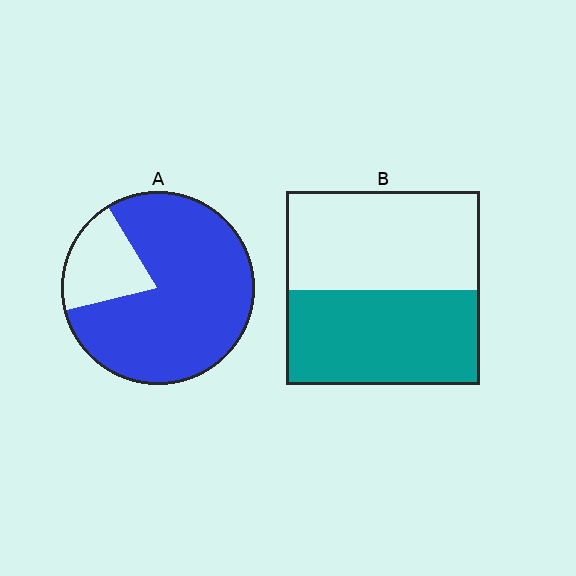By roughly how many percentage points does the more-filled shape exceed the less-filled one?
By roughly 30 percentage points (A over B).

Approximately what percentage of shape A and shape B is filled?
A is approximately 80% and B is approximately 50%.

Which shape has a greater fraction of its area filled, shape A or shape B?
Shape A.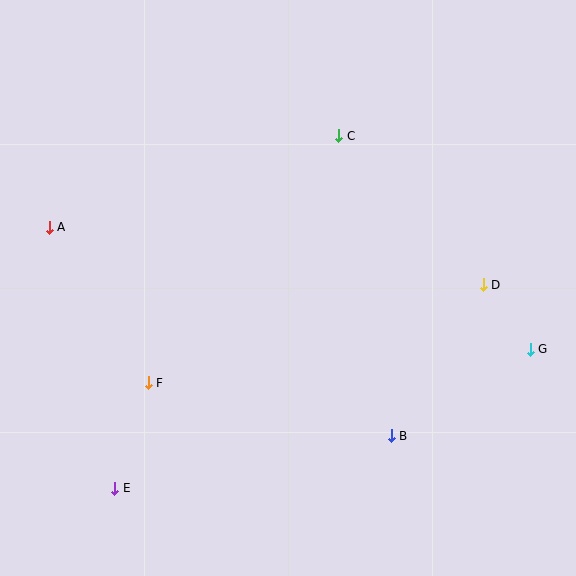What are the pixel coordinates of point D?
Point D is at (483, 285).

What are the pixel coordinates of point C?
Point C is at (339, 136).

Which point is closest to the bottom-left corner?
Point E is closest to the bottom-left corner.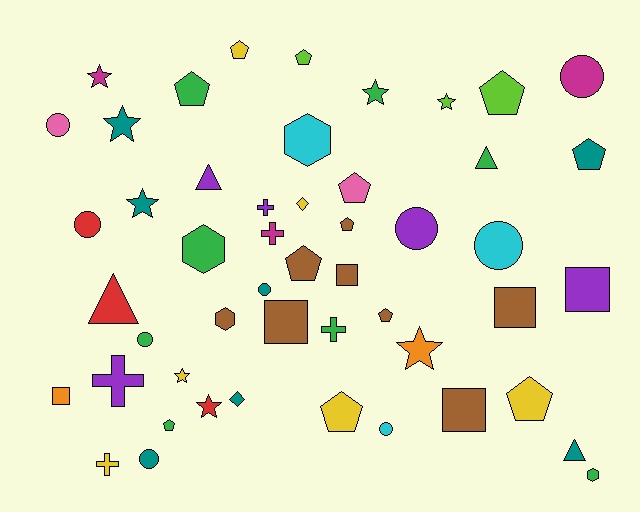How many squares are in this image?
There are 6 squares.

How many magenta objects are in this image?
There are 3 magenta objects.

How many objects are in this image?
There are 50 objects.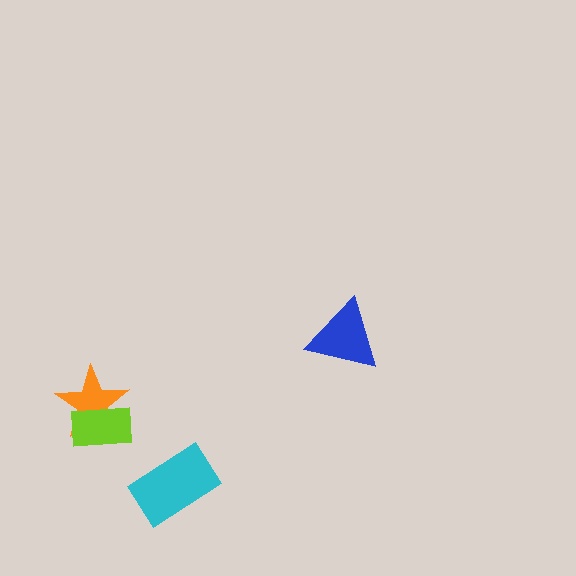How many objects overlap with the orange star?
1 object overlaps with the orange star.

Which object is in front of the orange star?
The lime rectangle is in front of the orange star.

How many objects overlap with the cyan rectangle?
0 objects overlap with the cyan rectangle.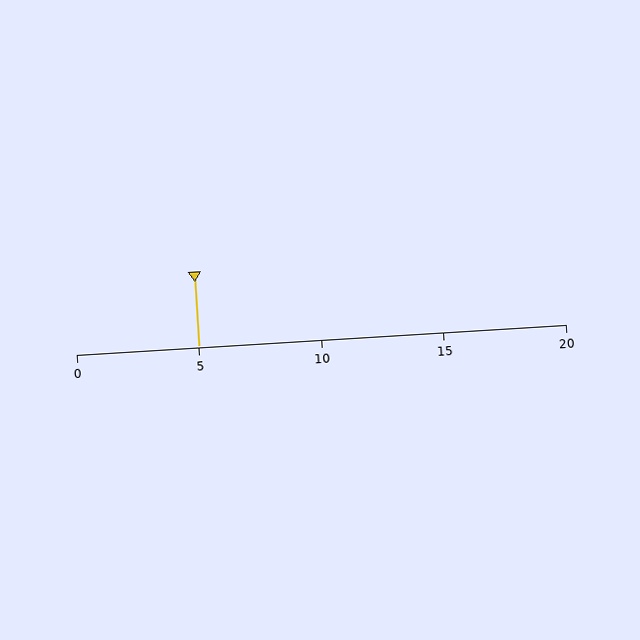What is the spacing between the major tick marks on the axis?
The major ticks are spaced 5 apart.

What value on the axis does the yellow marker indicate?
The marker indicates approximately 5.